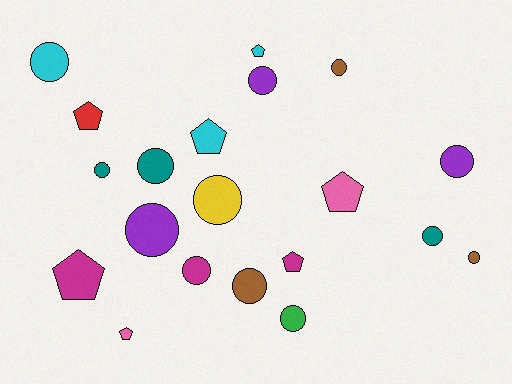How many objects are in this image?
There are 20 objects.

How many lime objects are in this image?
There are no lime objects.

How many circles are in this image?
There are 13 circles.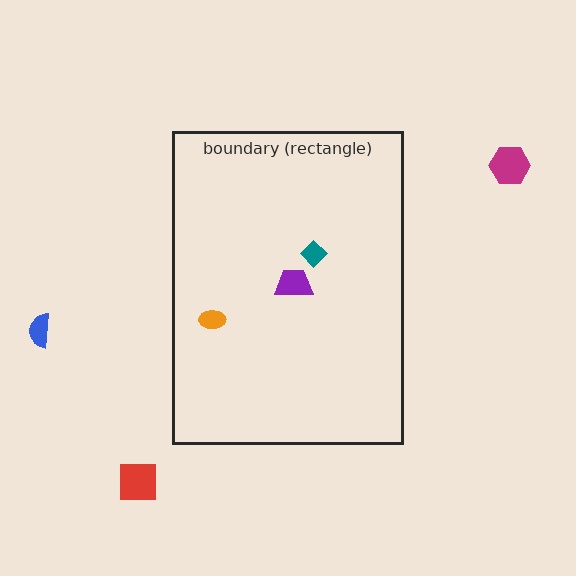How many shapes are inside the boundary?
3 inside, 3 outside.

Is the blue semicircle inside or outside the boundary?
Outside.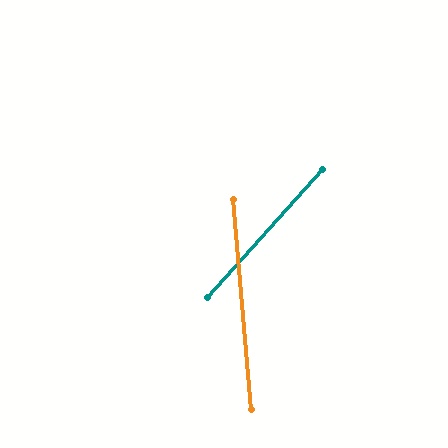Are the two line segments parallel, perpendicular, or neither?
Neither parallel nor perpendicular — they differ by about 47°.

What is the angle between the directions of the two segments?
Approximately 47 degrees.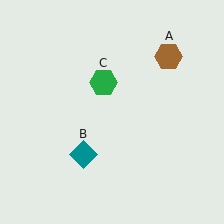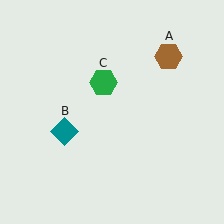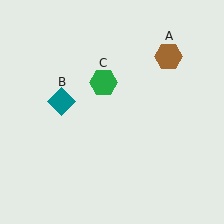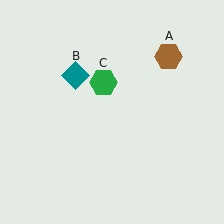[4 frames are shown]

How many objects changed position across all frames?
1 object changed position: teal diamond (object B).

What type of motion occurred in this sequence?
The teal diamond (object B) rotated clockwise around the center of the scene.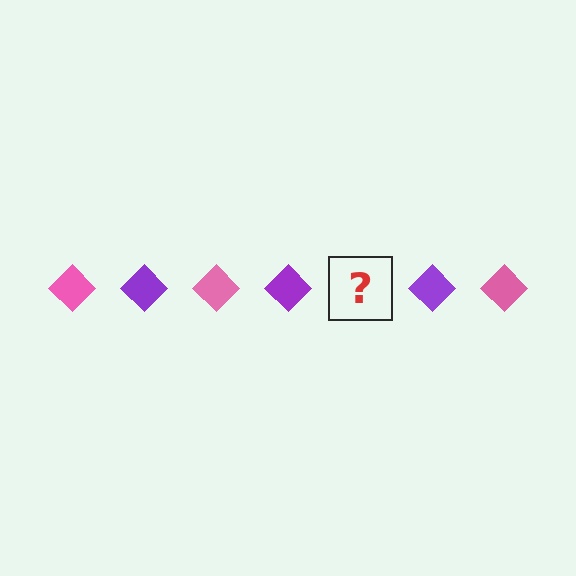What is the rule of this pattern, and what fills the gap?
The rule is that the pattern cycles through pink, purple diamonds. The gap should be filled with a pink diamond.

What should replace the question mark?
The question mark should be replaced with a pink diamond.